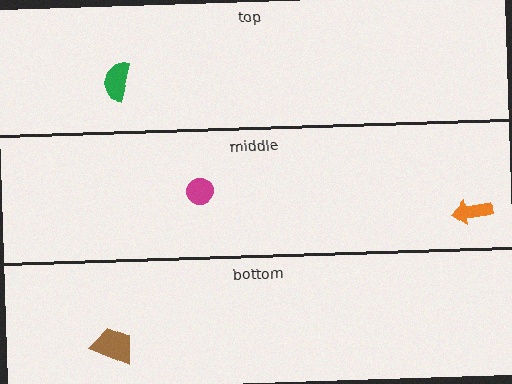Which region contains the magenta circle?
The middle region.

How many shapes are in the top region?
1.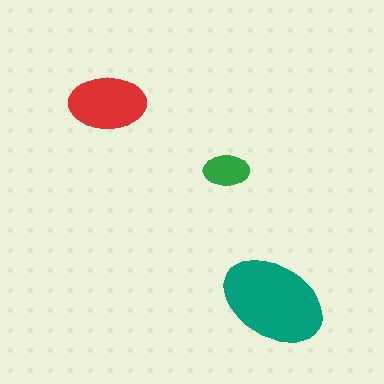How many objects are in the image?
There are 3 objects in the image.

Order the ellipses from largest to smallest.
the teal one, the red one, the green one.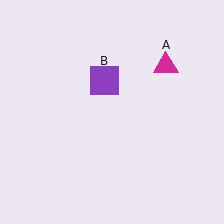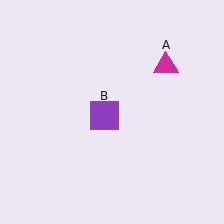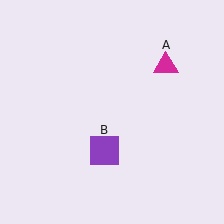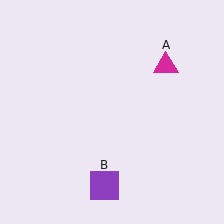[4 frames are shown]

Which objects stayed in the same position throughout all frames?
Magenta triangle (object A) remained stationary.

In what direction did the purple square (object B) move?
The purple square (object B) moved down.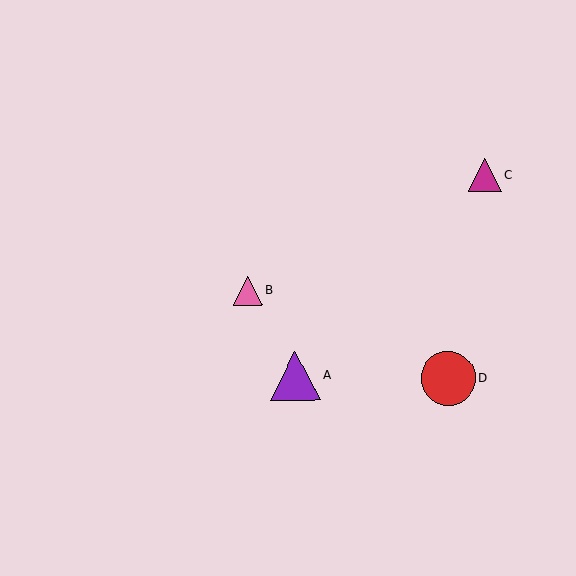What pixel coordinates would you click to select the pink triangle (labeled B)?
Click at (248, 291) to select the pink triangle B.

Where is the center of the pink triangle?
The center of the pink triangle is at (248, 291).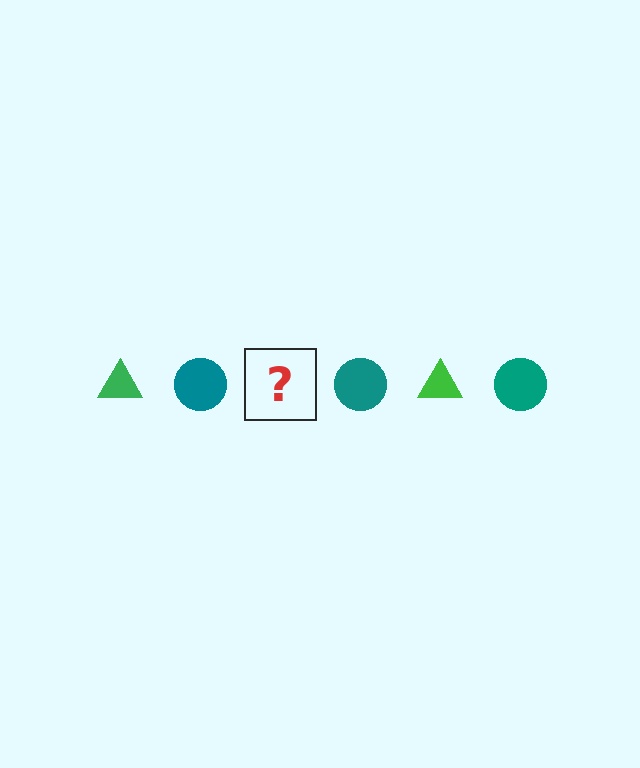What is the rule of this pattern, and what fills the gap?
The rule is that the pattern alternates between green triangle and teal circle. The gap should be filled with a green triangle.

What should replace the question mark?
The question mark should be replaced with a green triangle.